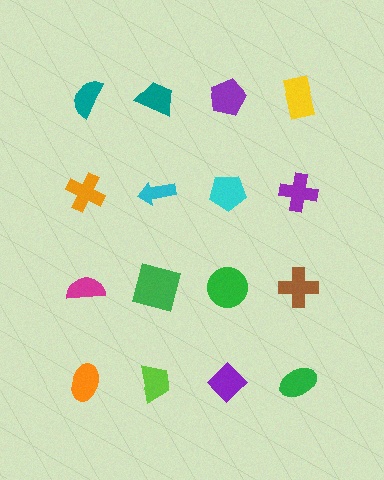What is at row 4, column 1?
An orange ellipse.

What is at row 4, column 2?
A lime trapezoid.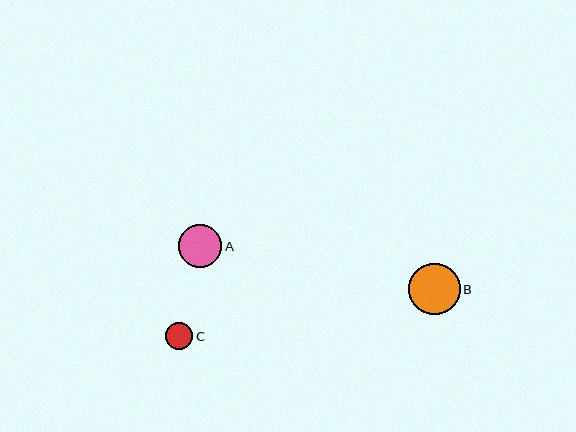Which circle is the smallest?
Circle C is the smallest with a size of approximately 27 pixels.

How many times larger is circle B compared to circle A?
Circle B is approximately 1.2 times the size of circle A.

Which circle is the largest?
Circle B is the largest with a size of approximately 51 pixels.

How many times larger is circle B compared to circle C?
Circle B is approximately 1.9 times the size of circle C.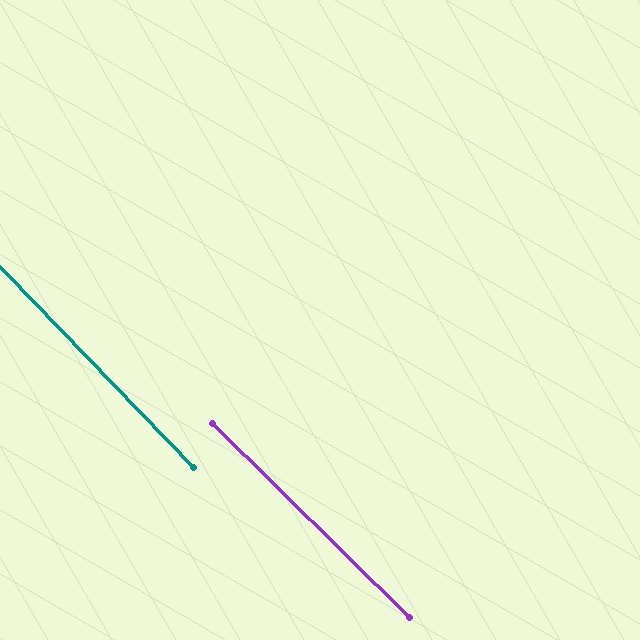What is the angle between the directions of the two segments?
Approximately 1 degree.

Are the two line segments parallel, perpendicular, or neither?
Parallel — their directions differ by only 1.3°.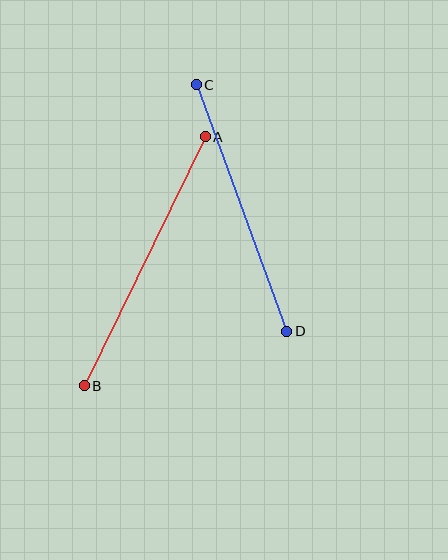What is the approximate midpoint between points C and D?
The midpoint is at approximately (242, 208) pixels.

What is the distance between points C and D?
The distance is approximately 262 pixels.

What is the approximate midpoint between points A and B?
The midpoint is at approximately (145, 261) pixels.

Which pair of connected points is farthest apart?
Points A and B are farthest apart.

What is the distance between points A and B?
The distance is approximately 277 pixels.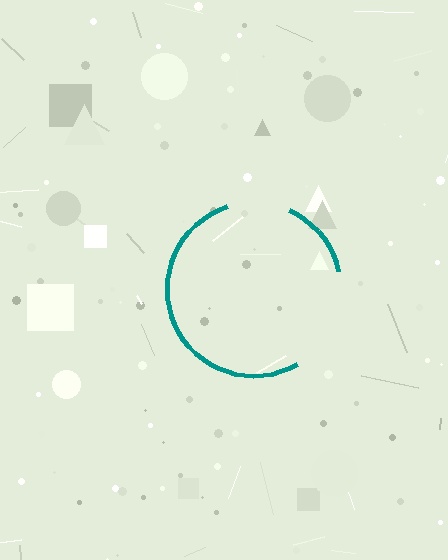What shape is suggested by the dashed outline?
The dashed outline suggests a circle.